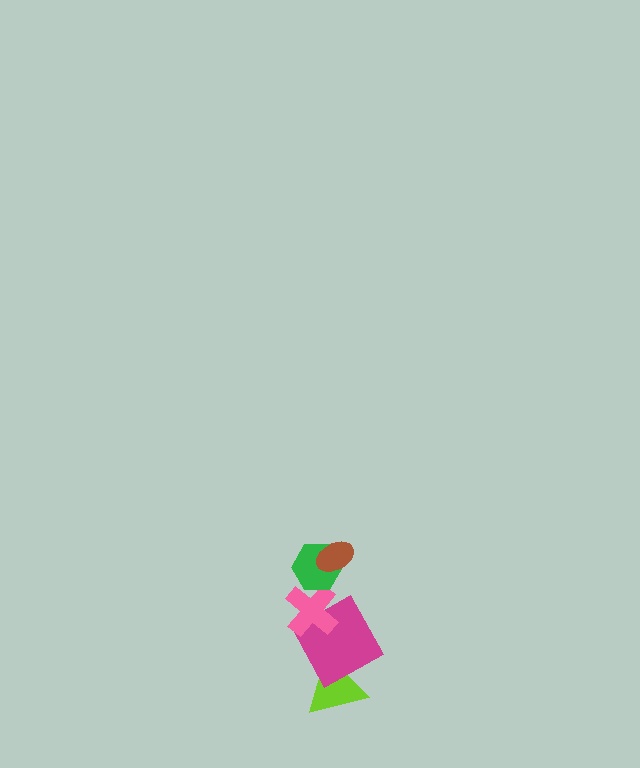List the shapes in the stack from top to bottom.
From top to bottom: the brown ellipse, the green hexagon, the pink cross, the magenta square, the lime triangle.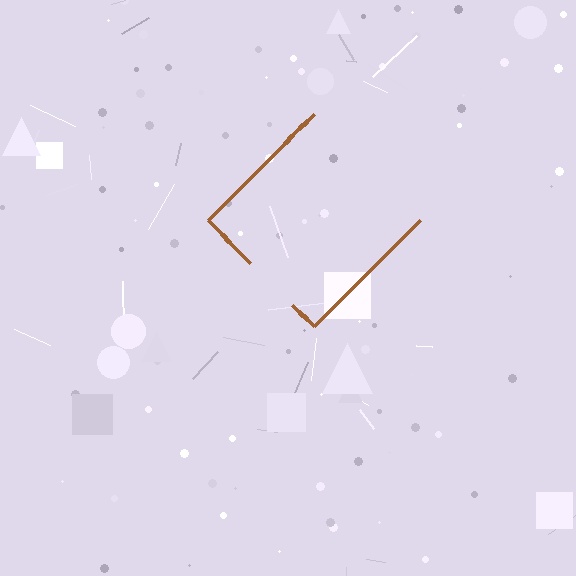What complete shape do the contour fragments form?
The contour fragments form a diamond.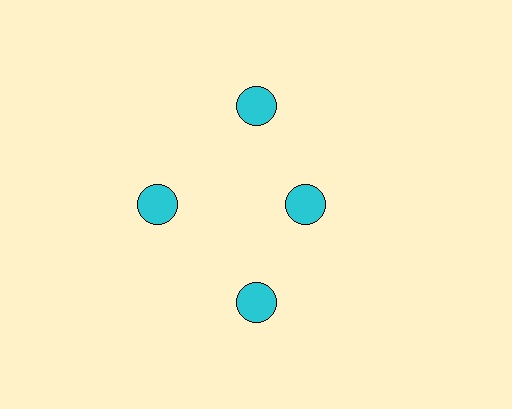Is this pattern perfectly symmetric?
No. The 4 cyan circles are arranged in a ring, but one element near the 3 o'clock position is pulled inward toward the center, breaking the 4-fold rotational symmetry.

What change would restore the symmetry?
The symmetry would be restored by moving it outward, back onto the ring so that all 4 circles sit at equal angles and equal distance from the center.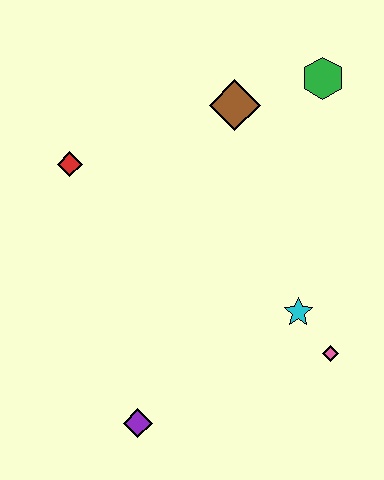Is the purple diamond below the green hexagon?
Yes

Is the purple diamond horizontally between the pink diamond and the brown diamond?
No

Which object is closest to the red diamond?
The brown diamond is closest to the red diamond.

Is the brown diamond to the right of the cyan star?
No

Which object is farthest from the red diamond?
The pink diamond is farthest from the red diamond.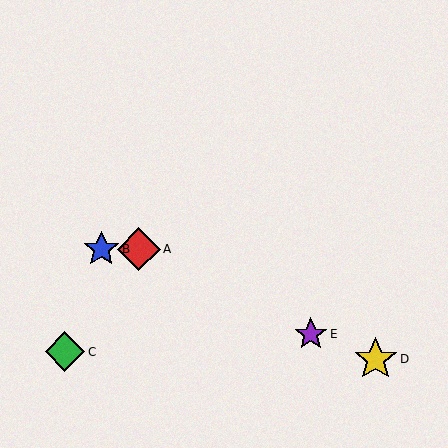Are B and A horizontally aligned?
Yes, both are at y≈249.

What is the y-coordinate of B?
Object B is at y≈249.